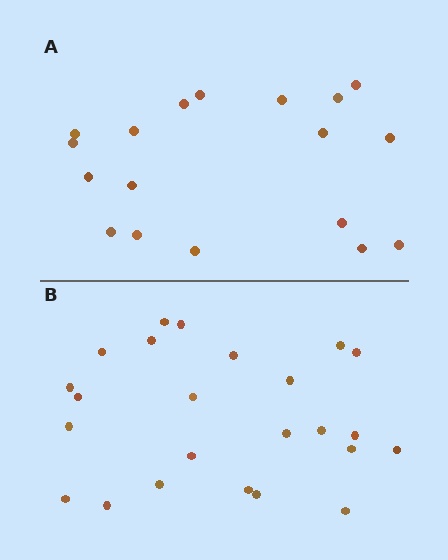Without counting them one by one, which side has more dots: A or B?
Region B (the bottom region) has more dots.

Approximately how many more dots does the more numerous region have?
Region B has about 6 more dots than region A.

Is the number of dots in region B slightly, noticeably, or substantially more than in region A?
Region B has noticeably more, but not dramatically so. The ratio is roughly 1.3 to 1.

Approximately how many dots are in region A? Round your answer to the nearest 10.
About 20 dots. (The exact count is 18, which rounds to 20.)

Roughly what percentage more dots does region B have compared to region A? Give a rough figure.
About 35% more.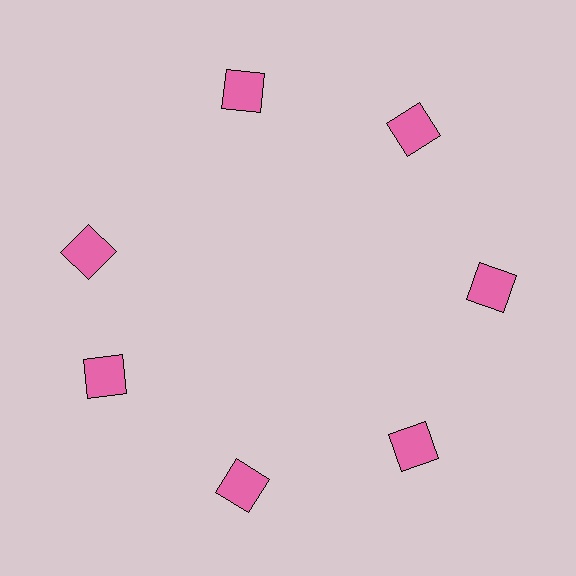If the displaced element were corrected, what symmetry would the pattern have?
It would have 7-fold rotational symmetry — the pattern would map onto itself every 51 degrees.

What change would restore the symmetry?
The symmetry would be restored by rotating it back into even spacing with its neighbors so that all 7 squares sit at equal angles and equal distance from the center.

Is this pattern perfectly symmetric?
No. The 7 pink squares are arranged in a ring, but one element near the 10 o'clock position is rotated out of alignment along the ring, breaking the 7-fold rotational symmetry.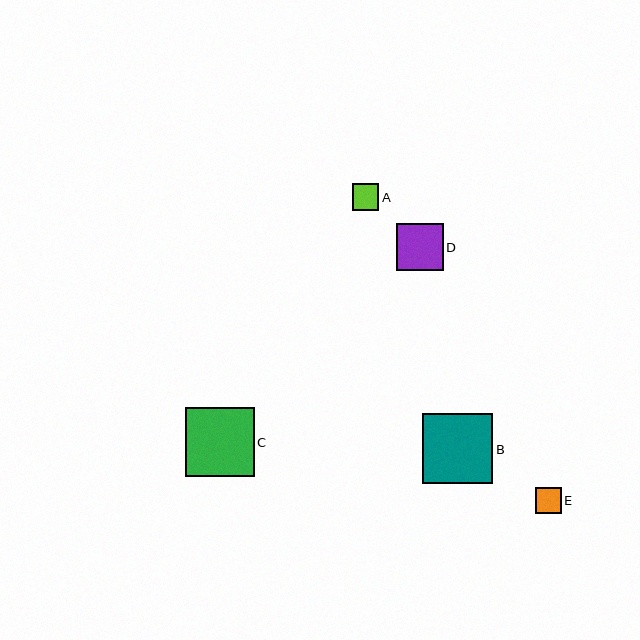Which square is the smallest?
Square E is the smallest with a size of approximately 26 pixels.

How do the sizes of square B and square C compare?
Square B and square C are approximately the same size.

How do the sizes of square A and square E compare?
Square A and square E are approximately the same size.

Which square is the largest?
Square B is the largest with a size of approximately 70 pixels.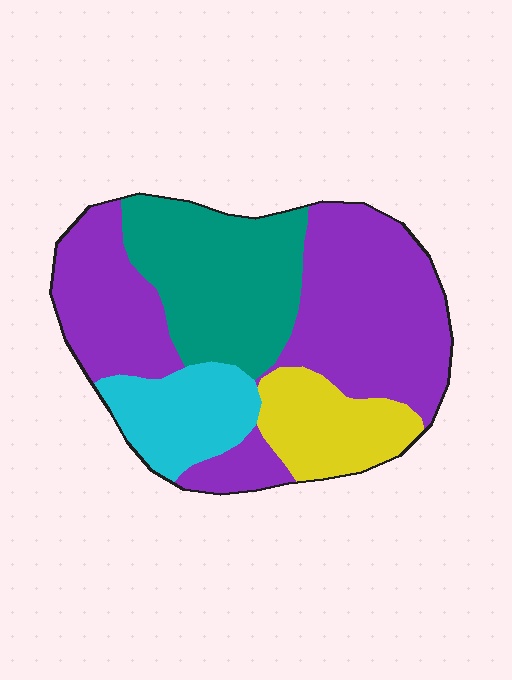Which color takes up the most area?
Purple, at roughly 50%.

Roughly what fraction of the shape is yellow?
Yellow takes up less than a sixth of the shape.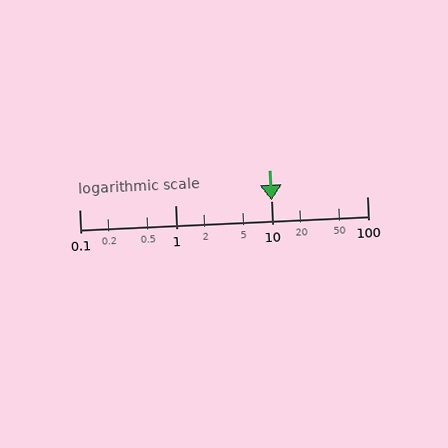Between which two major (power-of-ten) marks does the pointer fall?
The pointer is between 10 and 100.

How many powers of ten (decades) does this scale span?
The scale spans 3 decades, from 0.1 to 100.